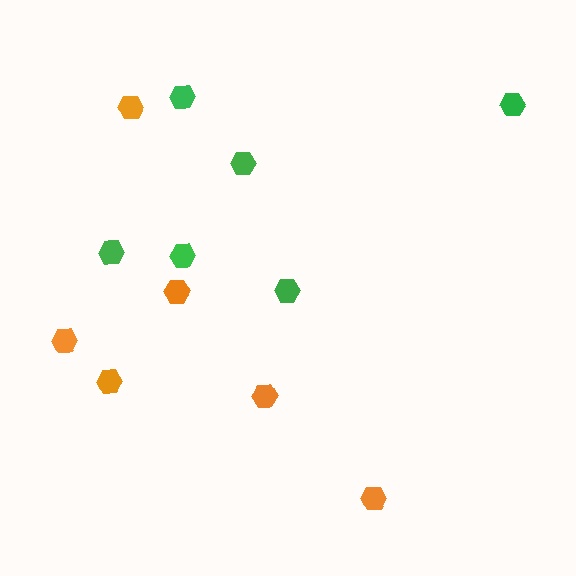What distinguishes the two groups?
There are 2 groups: one group of orange hexagons (6) and one group of green hexagons (6).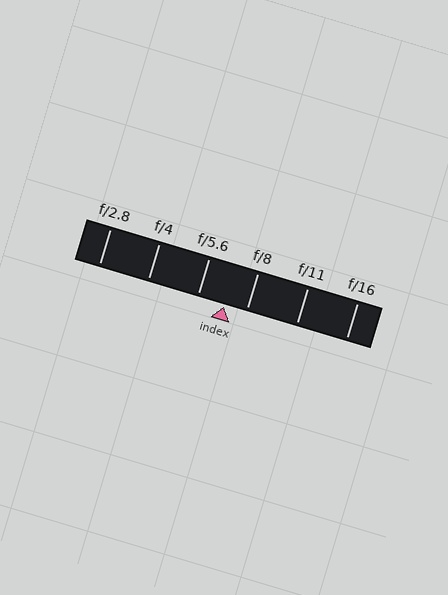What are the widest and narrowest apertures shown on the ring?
The widest aperture shown is f/2.8 and the narrowest is f/16.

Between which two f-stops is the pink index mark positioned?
The index mark is between f/5.6 and f/8.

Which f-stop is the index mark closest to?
The index mark is closest to f/8.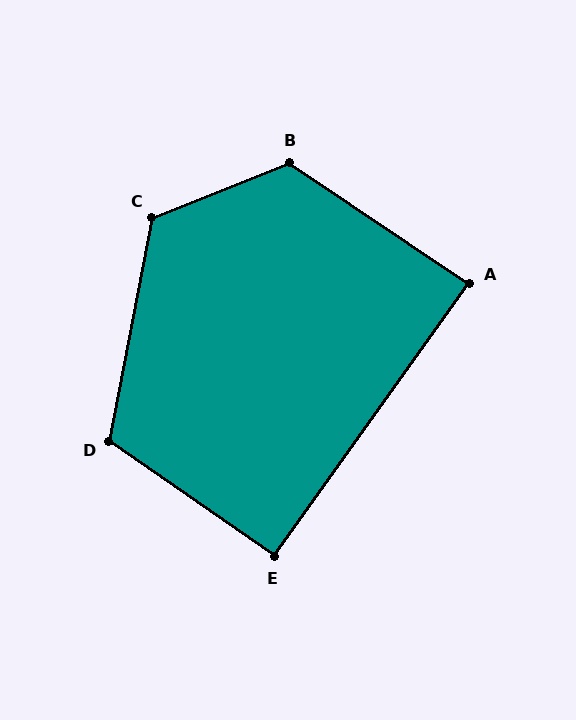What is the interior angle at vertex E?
Approximately 91 degrees (approximately right).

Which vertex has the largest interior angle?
B, at approximately 125 degrees.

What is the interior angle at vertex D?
Approximately 114 degrees (obtuse).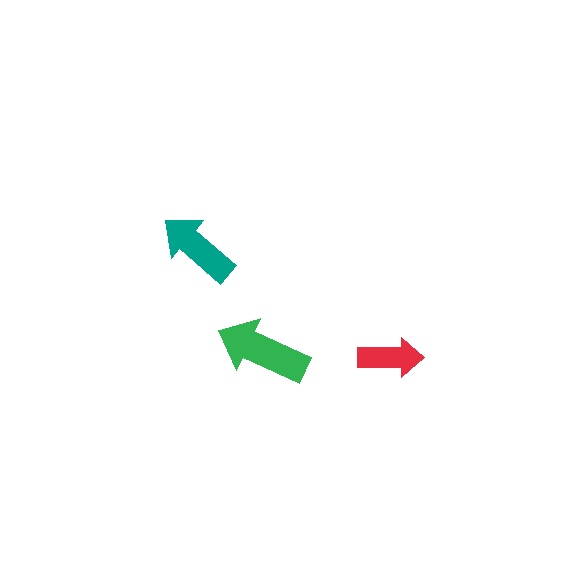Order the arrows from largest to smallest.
the green one, the teal one, the red one.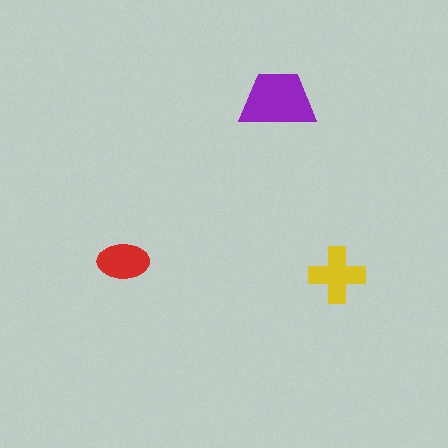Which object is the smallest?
The red ellipse.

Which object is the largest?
The purple trapezoid.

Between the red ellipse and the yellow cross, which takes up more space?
The yellow cross.